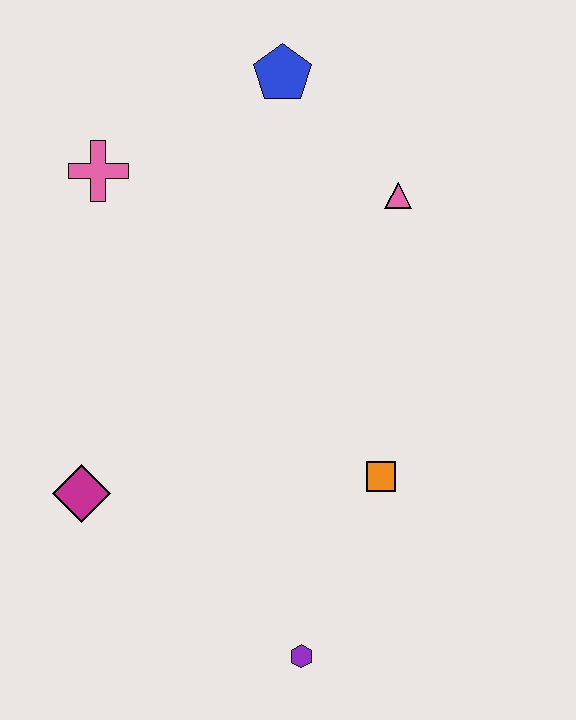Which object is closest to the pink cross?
The blue pentagon is closest to the pink cross.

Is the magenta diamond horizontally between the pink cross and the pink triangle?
No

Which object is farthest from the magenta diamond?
The blue pentagon is farthest from the magenta diamond.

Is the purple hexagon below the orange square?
Yes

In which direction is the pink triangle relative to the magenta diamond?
The pink triangle is to the right of the magenta diamond.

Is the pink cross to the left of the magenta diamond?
No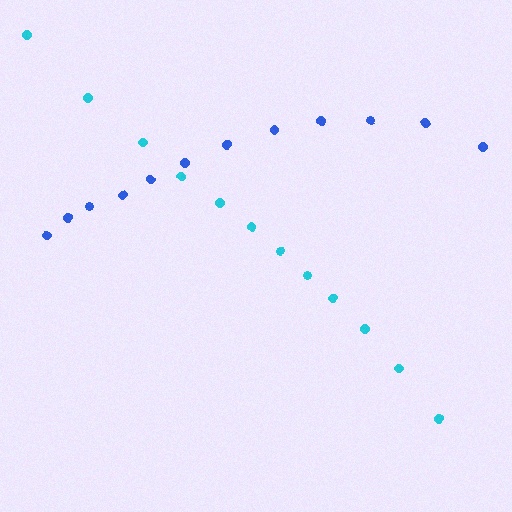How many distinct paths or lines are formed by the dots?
There are 2 distinct paths.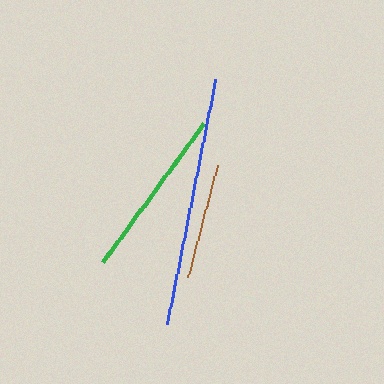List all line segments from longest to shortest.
From longest to shortest: blue, green, brown.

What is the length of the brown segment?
The brown segment is approximately 116 pixels long.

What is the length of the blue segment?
The blue segment is approximately 251 pixels long.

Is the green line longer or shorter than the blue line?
The blue line is longer than the green line.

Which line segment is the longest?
The blue line is the longest at approximately 251 pixels.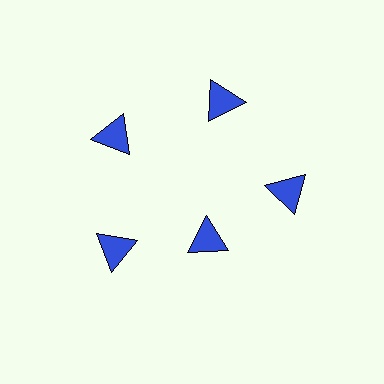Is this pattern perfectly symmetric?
No. The 5 blue triangles are arranged in a ring, but one element near the 5 o'clock position is pulled inward toward the center, breaking the 5-fold rotational symmetry.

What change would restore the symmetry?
The symmetry would be restored by moving it outward, back onto the ring so that all 5 triangles sit at equal angles and equal distance from the center.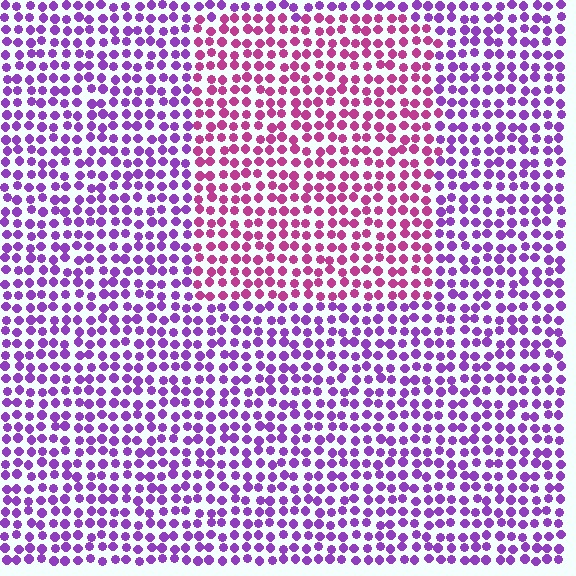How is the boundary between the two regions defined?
The boundary is defined purely by a slight shift in hue (about 42 degrees). Spacing, size, and orientation are identical on both sides.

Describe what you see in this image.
The image is filled with small purple elements in a uniform arrangement. A rectangle-shaped region is visible where the elements are tinted to a slightly different hue, forming a subtle color boundary.